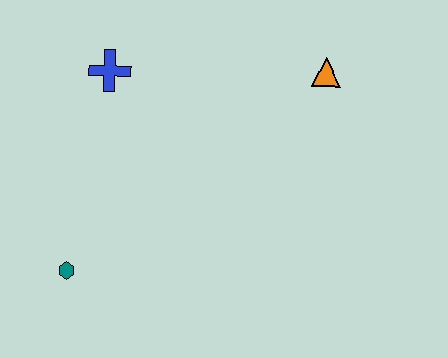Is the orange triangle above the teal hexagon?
Yes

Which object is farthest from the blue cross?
The orange triangle is farthest from the blue cross.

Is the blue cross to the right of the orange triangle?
No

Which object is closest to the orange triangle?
The blue cross is closest to the orange triangle.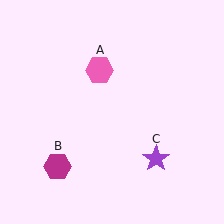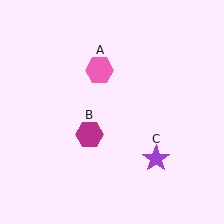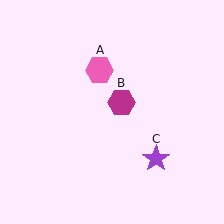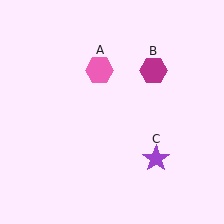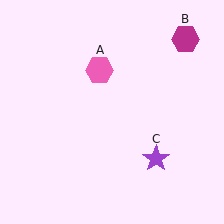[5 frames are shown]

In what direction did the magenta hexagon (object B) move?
The magenta hexagon (object B) moved up and to the right.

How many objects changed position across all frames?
1 object changed position: magenta hexagon (object B).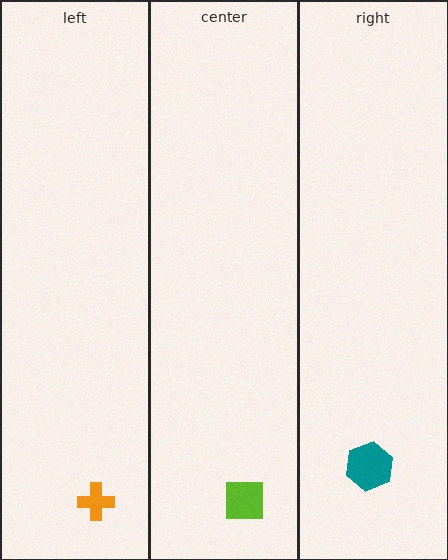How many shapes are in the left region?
1.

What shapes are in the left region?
The orange cross.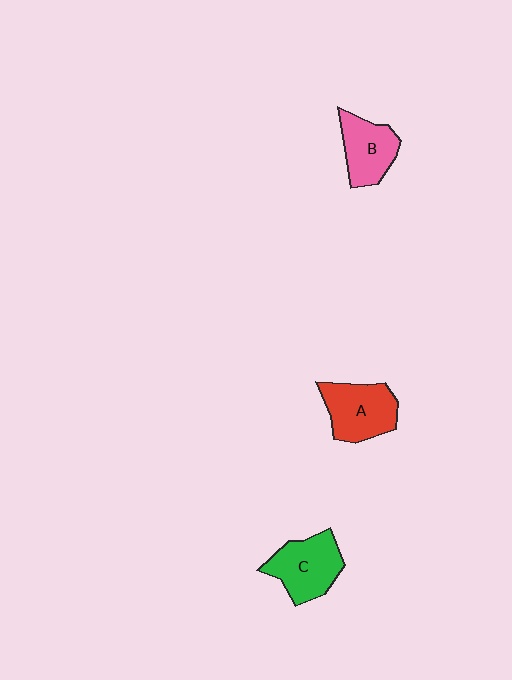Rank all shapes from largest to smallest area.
From largest to smallest: A (red), C (green), B (pink).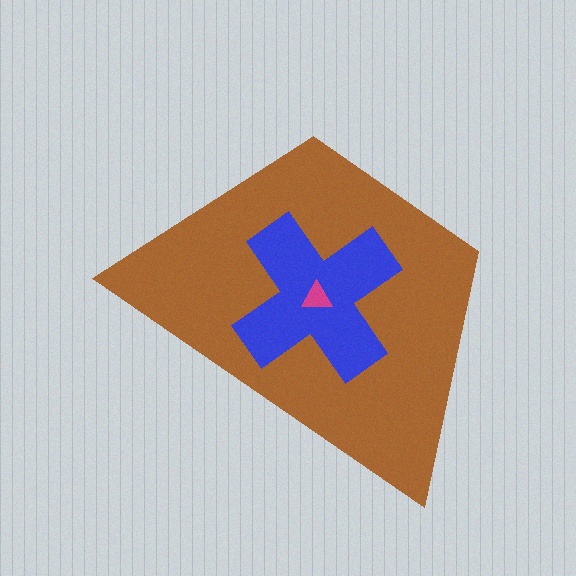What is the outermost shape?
The brown trapezoid.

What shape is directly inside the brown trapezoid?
The blue cross.